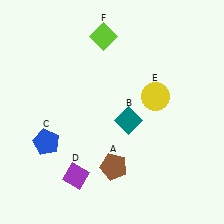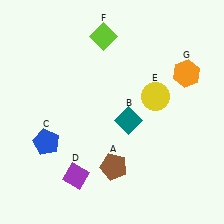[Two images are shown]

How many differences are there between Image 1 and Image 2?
There is 1 difference between the two images.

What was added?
An orange hexagon (G) was added in Image 2.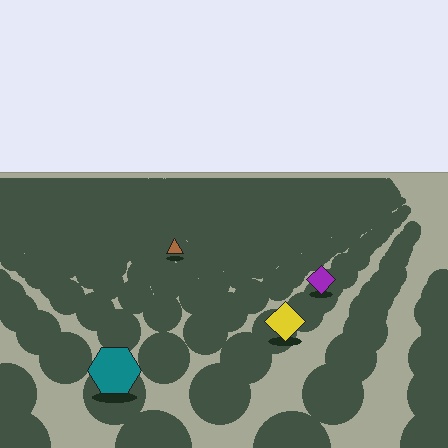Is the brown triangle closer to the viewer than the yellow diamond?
No. The yellow diamond is closer — you can tell from the texture gradient: the ground texture is coarser near it.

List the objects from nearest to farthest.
From nearest to farthest: the teal hexagon, the yellow diamond, the purple diamond, the brown triangle.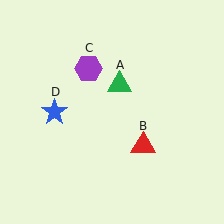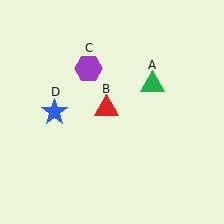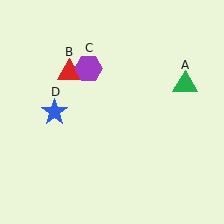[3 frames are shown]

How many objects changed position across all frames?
2 objects changed position: green triangle (object A), red triangle (object B).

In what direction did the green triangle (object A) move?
The green triangle (object A) moved right.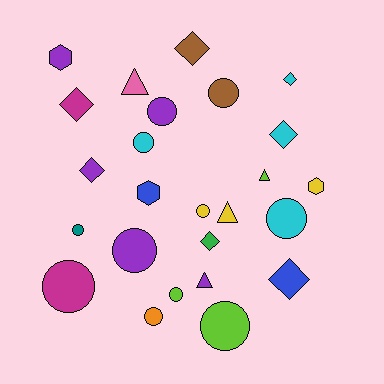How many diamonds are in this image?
There are 7 diamonds.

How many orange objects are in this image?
There is 1 orange object.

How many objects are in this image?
There are 25 objects.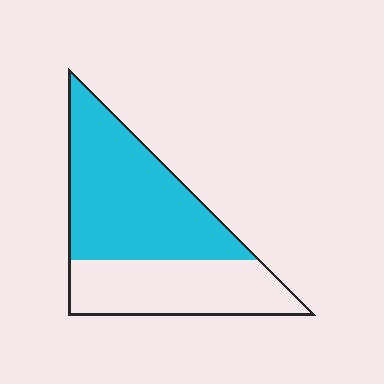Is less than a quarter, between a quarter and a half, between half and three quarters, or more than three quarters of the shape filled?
Between half and three quarters.